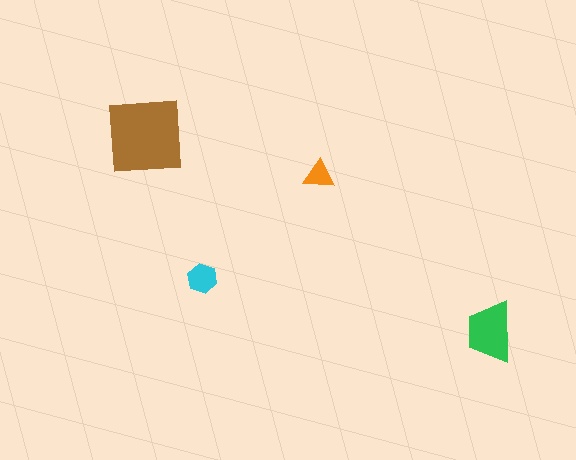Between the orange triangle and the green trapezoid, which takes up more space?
The green trapezoid.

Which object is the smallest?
The orange triangle.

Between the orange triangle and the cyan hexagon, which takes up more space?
The cyan hexagon.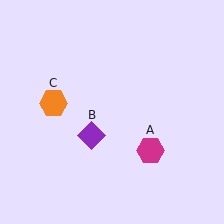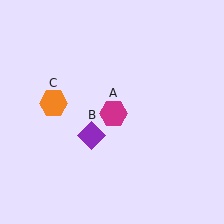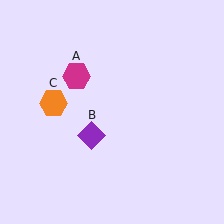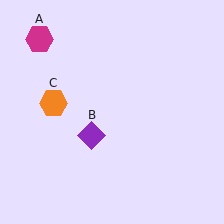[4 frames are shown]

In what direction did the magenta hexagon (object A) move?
The magenta hexagon (object A) moved up and to the left.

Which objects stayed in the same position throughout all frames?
Purple diamond (object B) and orange hexagon (object C) remained stationary.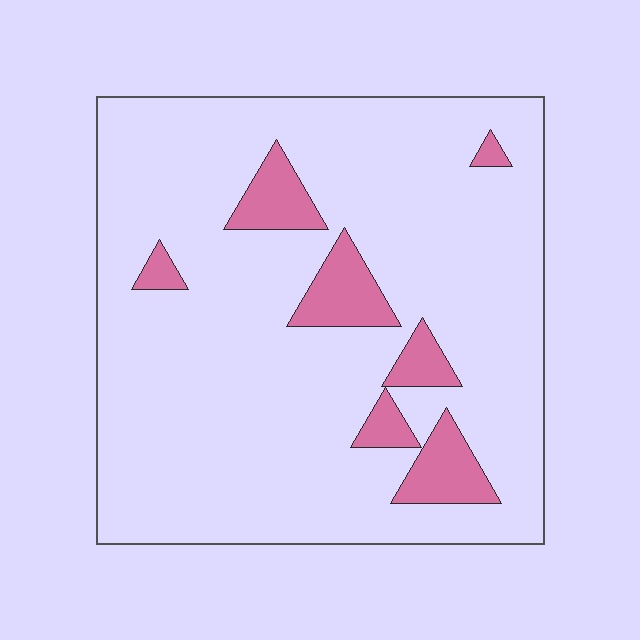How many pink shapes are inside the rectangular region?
7.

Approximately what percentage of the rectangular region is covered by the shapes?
Approximately 10%.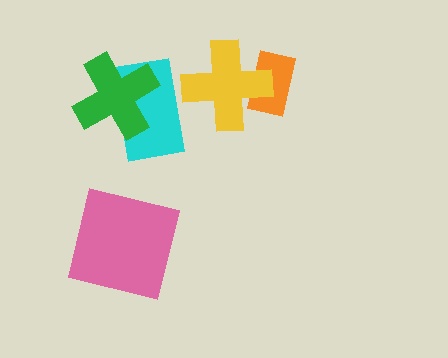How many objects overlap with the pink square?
0 objects overlap with the pink square.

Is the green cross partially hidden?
No, no other shape covers it.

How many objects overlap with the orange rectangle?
1 object overlaps with the orange rectangle.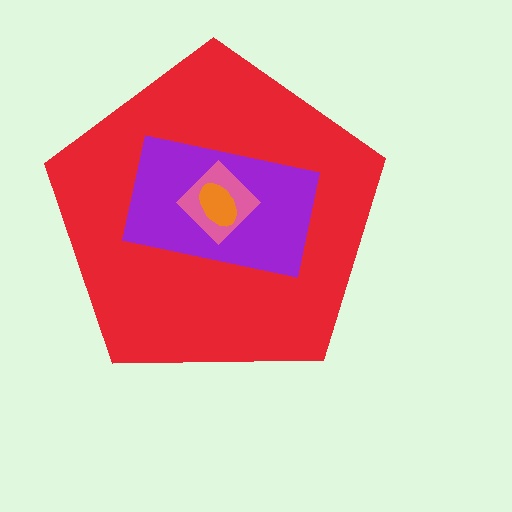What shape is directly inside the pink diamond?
The orange ellipse.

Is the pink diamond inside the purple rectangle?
Yes.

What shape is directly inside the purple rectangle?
The pink diamond.